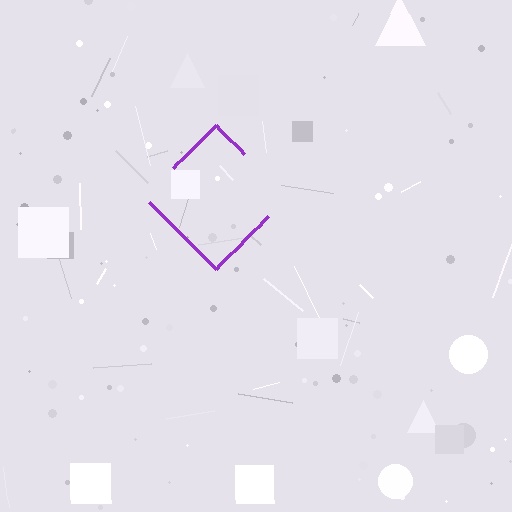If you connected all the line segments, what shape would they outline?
They would outline a diamond.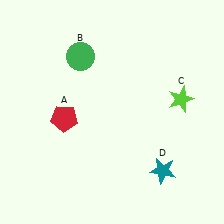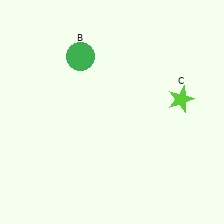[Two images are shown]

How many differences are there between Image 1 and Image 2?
There are 2 differences between the two images.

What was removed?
The red pentagon (A), the teal star (D) were removed in Image 2.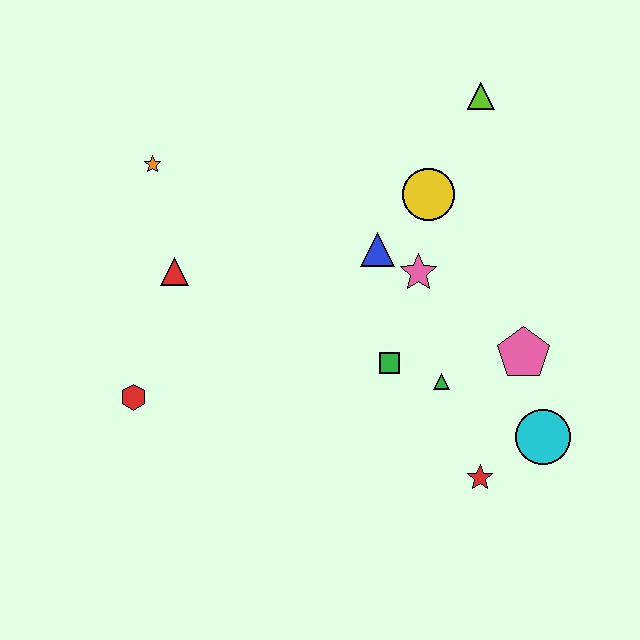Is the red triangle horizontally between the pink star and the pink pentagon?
No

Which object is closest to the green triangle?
The green square is closest to the green triangle.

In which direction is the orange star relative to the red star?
The orange star is to the left of the red star.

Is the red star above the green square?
No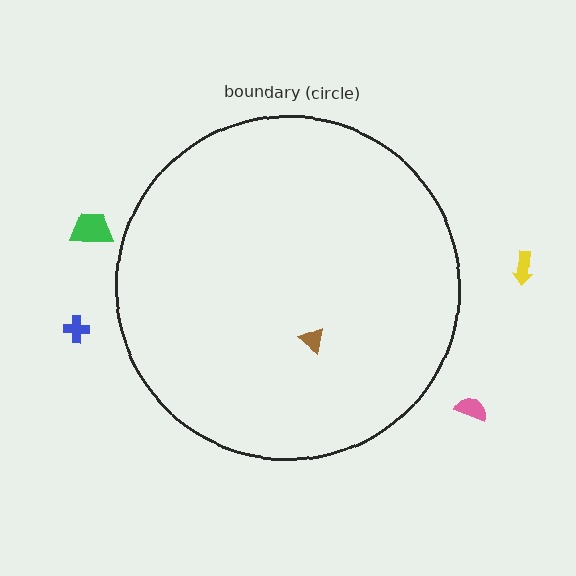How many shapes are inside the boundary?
1 inside, 4 outside.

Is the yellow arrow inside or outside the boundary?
Outside.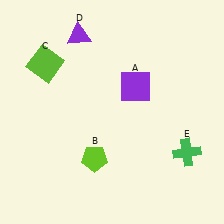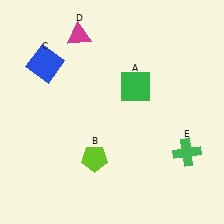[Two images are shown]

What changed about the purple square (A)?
In Image 1, A is purple. In Image 2, it changed to green.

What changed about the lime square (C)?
In Image 1, C is lime. In Image 2, it changed to blue.